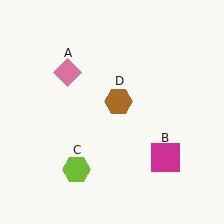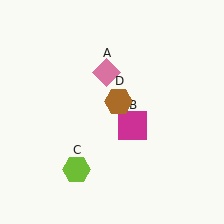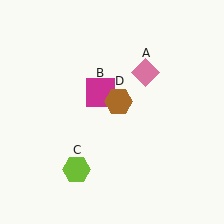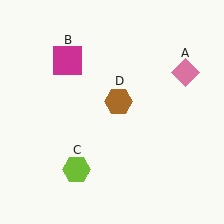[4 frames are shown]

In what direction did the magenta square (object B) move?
The magenta square (object B) moved up and to the left.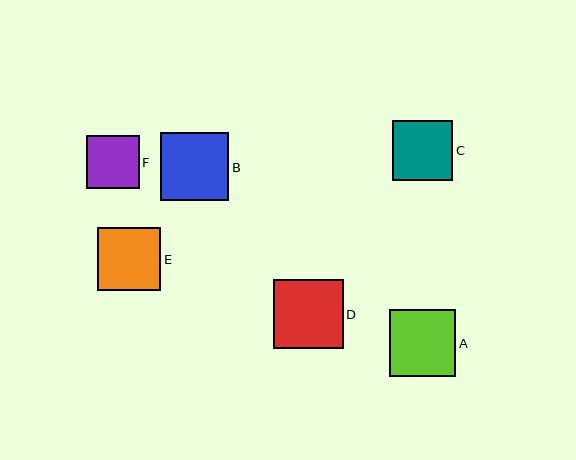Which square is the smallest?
Square F is the smallest with a size of approximately 53 pixels.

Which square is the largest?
Square D is the largest with a size of approximately 69 pixels.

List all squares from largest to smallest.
From largest to smallest: D, B, A, E, C, F.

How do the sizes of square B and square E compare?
Square B and square E are approximately the same size.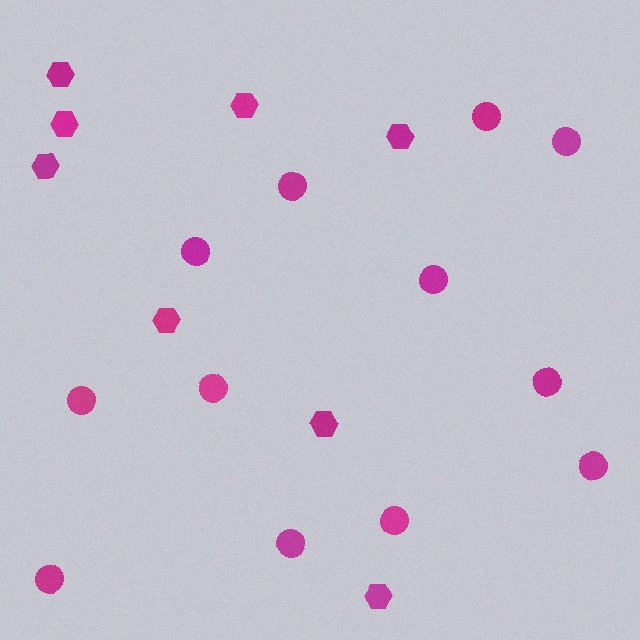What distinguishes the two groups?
There are 2 groups: one group of circles (12) and one group of hexagons (8).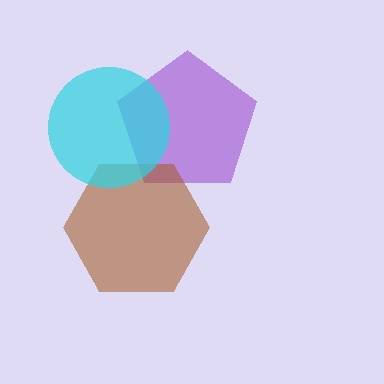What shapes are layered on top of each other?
The layered shapes are: a purple pentagon, a brown hexagon, a cyan circle.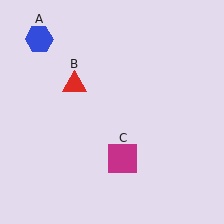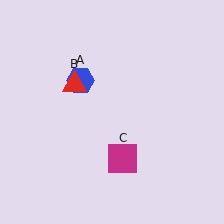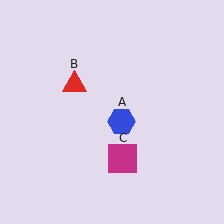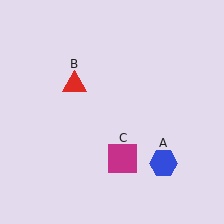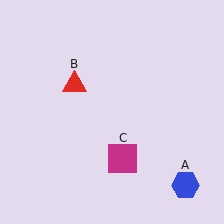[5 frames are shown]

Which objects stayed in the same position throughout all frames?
Red triangle (object B) and magenta square (object C) remained stationary.